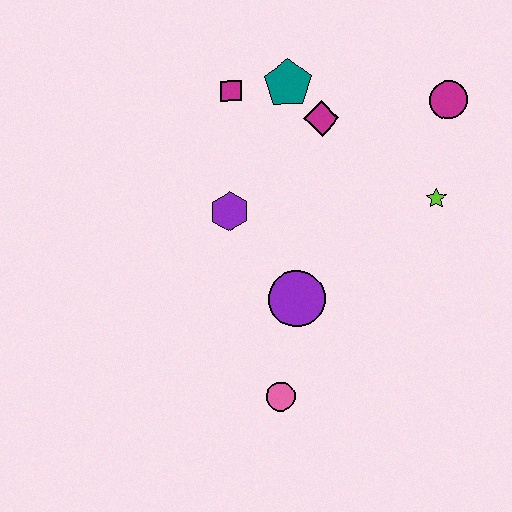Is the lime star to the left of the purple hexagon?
No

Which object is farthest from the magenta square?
The pink circle is farthest from the magenta square.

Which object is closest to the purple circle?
The pink circle is closest to the purple circle.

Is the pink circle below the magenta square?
Yes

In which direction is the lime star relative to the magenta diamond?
The lime star is to the right of the magenta diamond.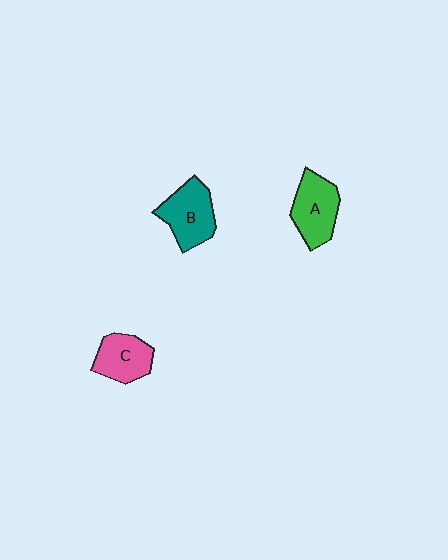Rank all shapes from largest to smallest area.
From largest to smallest: B (teal), A (green), C (pink).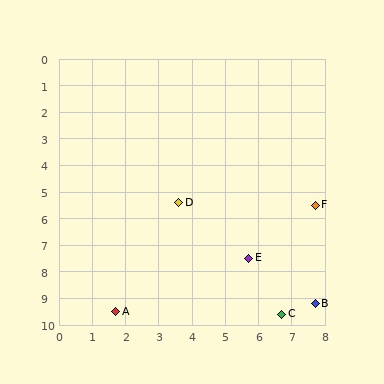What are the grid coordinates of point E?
Point E is at approximately (5.7, 7.5).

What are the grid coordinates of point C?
Point C is at approximately (6.7, 9.6).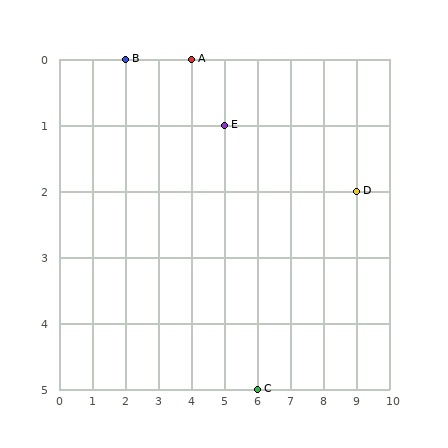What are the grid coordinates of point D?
Point D is at grid coordinates (9, 2).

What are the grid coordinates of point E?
Point E is at grid coordinates (5, 1).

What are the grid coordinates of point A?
Point A is at grid coordinates (4, 0).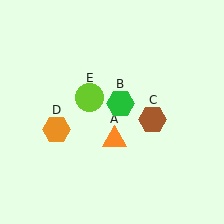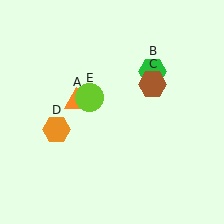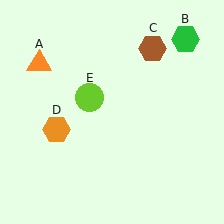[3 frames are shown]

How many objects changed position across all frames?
3 objects changed position: orange triangle (object A), green hexagon (object B), brown hexagon (object C).